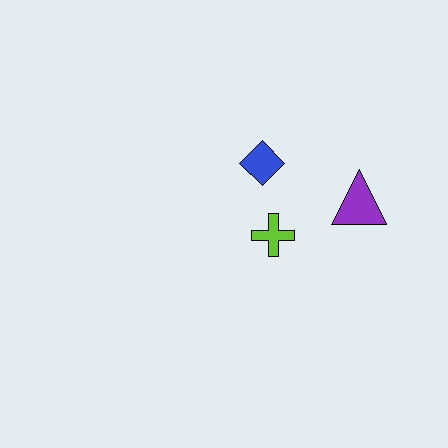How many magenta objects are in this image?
There are no magenta objects.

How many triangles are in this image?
There is 1 triangle.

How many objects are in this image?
There are 3 objects.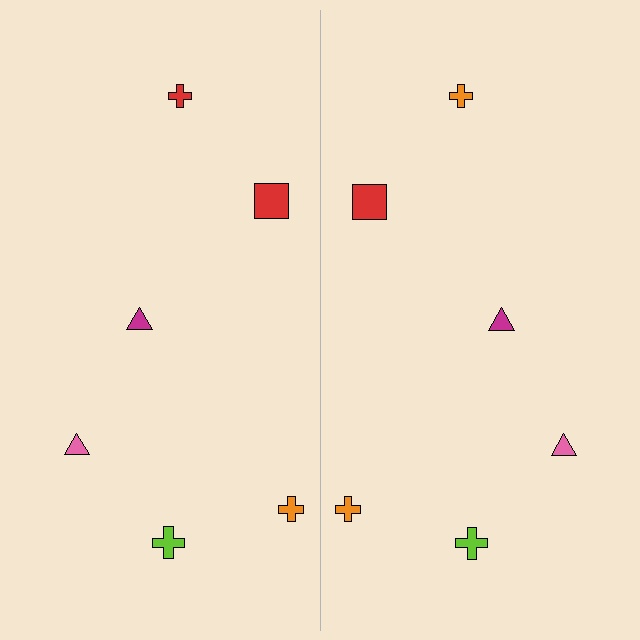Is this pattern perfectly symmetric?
No, the pattern is not perfectly symmetric. The orange cross on the right side breaks the symmetry — its mirror counterpart is red.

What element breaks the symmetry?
The orange cross on the right side breaks the symmetry — its mirror counterpart is red.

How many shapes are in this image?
There are 12 shapes in this image.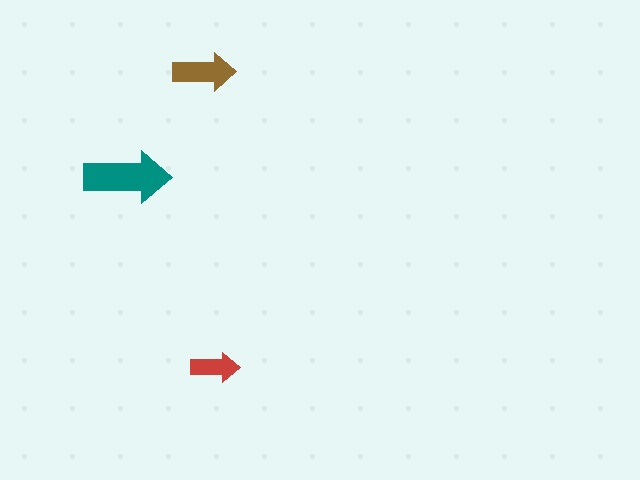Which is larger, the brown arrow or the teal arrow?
The teal one.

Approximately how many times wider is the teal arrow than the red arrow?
About 2 times wider.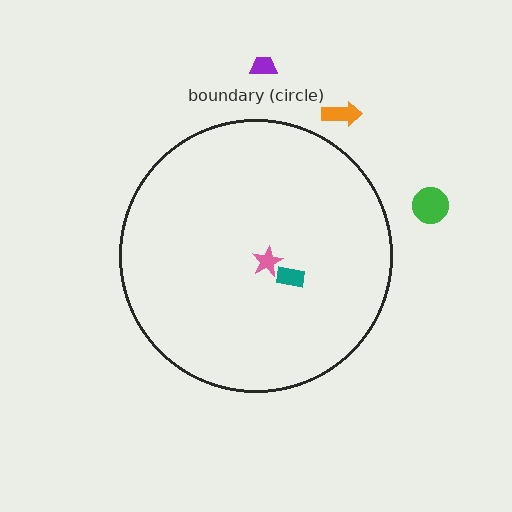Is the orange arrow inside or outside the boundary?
Outside.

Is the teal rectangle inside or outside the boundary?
Inside.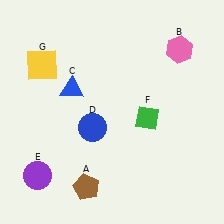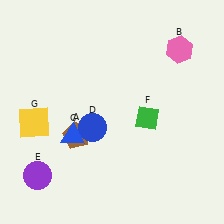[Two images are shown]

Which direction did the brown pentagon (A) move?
The brown pentagon (A) moved up.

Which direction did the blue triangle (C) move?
The blue triangle (C) moved down.